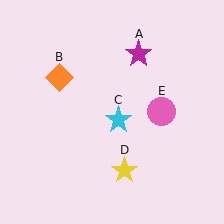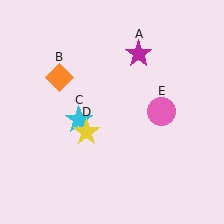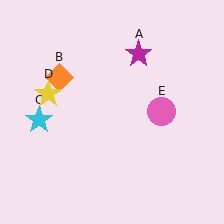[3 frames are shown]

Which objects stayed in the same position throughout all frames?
Magenta star (object A) and orange diamond (object B) and pink circle (object E) remained stationary.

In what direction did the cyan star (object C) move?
The cyan star (object C) moved left.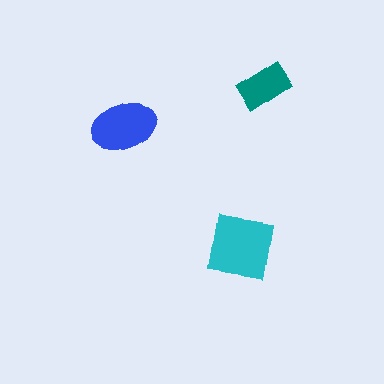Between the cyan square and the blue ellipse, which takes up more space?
The cyan square.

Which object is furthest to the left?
The blue ellipse is leftmost.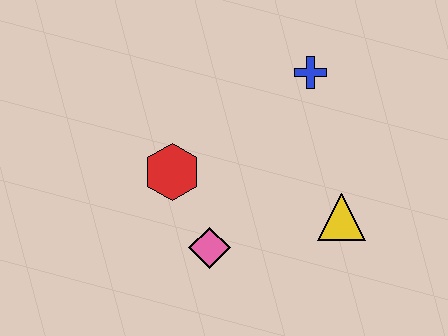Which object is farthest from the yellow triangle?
The red hexagon is farthest from the yellow triangle.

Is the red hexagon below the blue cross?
Yes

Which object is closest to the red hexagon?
The pink diamond is closest to the red hexagon.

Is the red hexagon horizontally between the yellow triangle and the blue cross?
No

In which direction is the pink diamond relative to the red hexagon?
The pink diamond is below the red hexagon.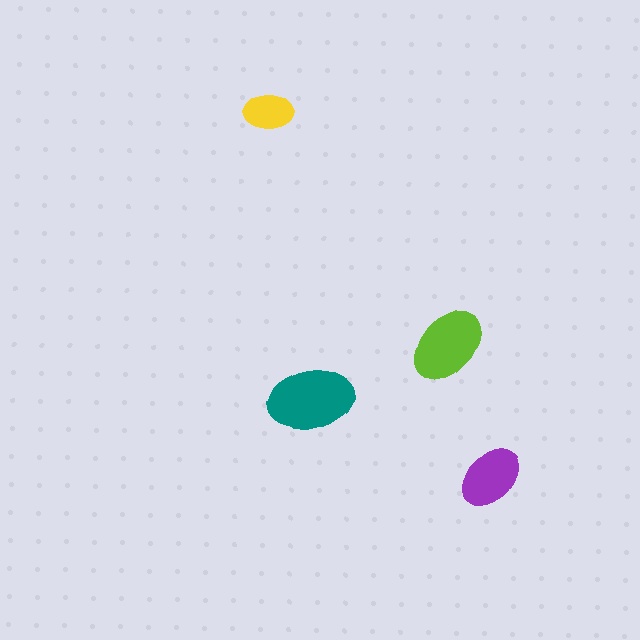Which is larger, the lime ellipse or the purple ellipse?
The lime one.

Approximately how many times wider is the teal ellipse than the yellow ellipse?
About 1.5 times wider.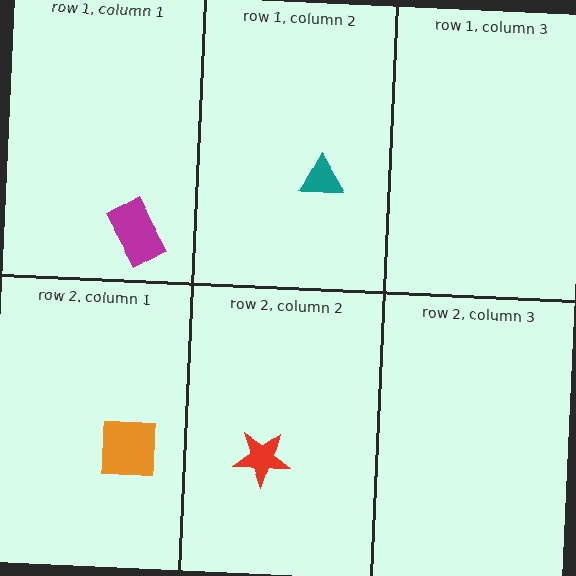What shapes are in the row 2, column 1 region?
The orange square.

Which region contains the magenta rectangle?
The row 1, column 1 region.